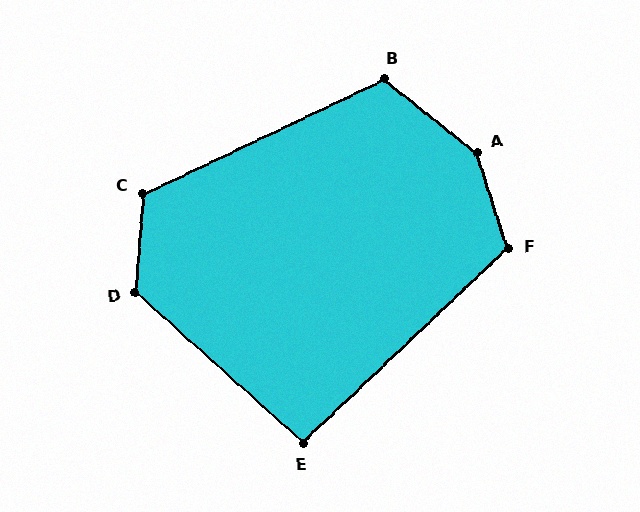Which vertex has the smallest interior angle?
E, at approximately 94 degrees.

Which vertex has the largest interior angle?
A, at approximately 146 degrees.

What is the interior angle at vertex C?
Approximately 119 degrees (obtuse).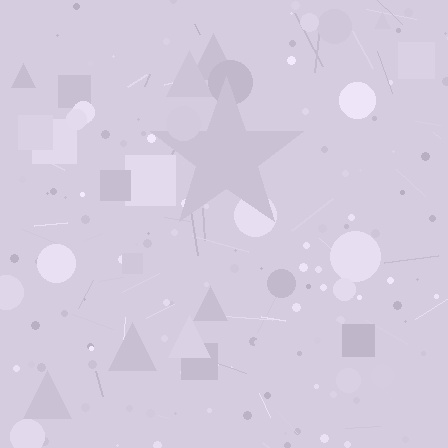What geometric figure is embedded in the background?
A star is embedded in the background.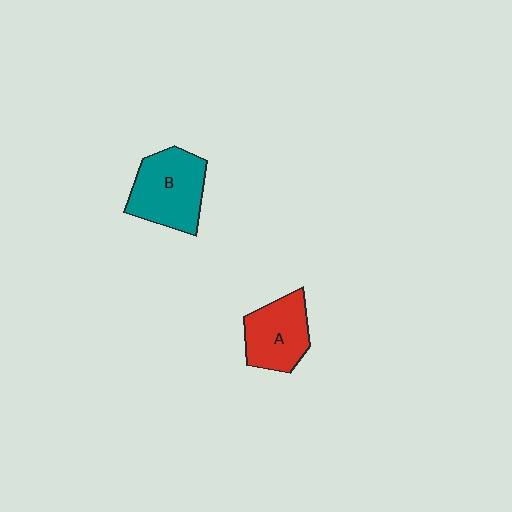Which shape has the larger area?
Shape B (teal).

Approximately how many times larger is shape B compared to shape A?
Approximately 1.2 times.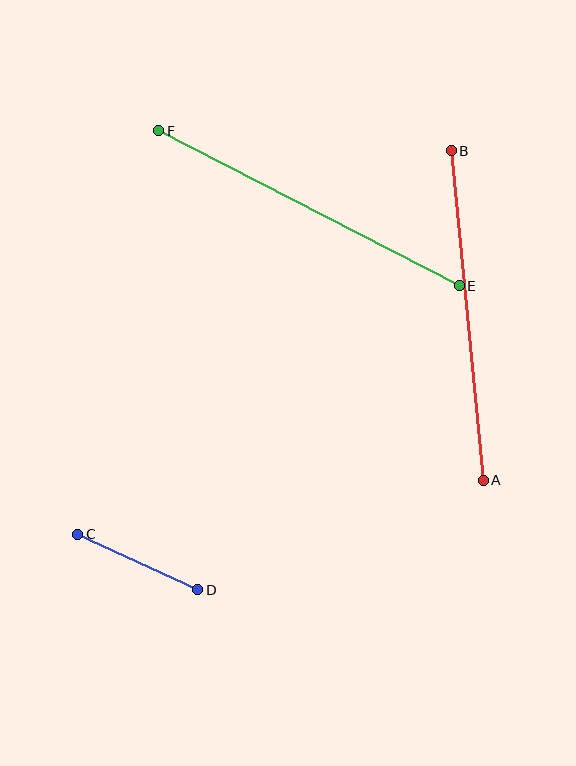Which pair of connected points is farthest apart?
Points E and F are farthest apart.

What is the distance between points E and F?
The distance is approximately 338 pixels.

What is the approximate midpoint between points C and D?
The midpoint is at approximately (138, 562) pixels.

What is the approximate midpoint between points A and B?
The midpoint is at approximately (467, 316) pixels.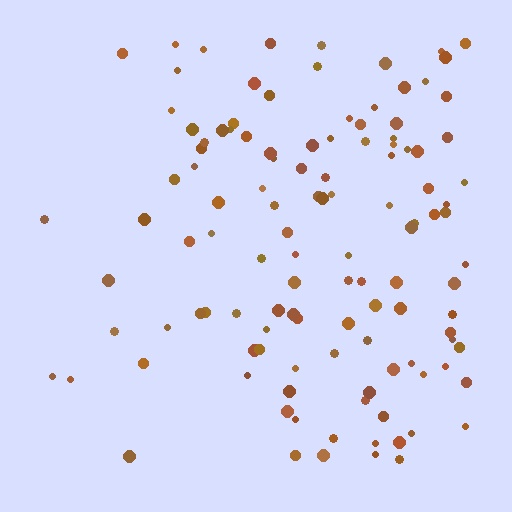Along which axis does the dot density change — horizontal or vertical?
Horizontal.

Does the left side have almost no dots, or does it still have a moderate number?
Still a moderate number, just noticeably fewer than the right.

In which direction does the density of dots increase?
From left to right, with the right side densest.